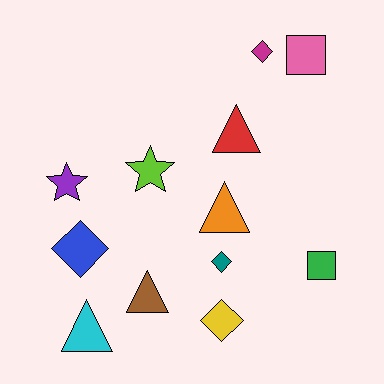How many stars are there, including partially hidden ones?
There are 2 stars.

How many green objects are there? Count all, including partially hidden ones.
There is 1 green object.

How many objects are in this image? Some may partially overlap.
There are 12 objects.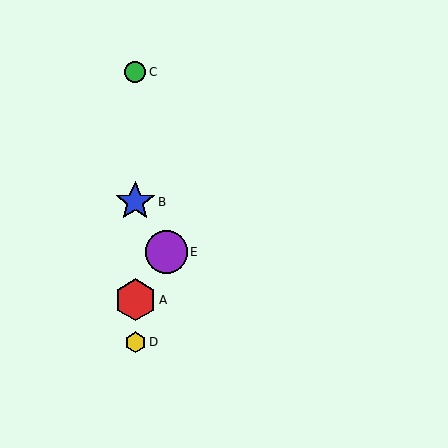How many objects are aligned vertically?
4 objects (A, B, C, D) are aligned vertically.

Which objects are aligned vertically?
Objects A, B, C, D are aligned vertically.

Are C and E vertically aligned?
No, C is at x≈135 and E is at x≈166.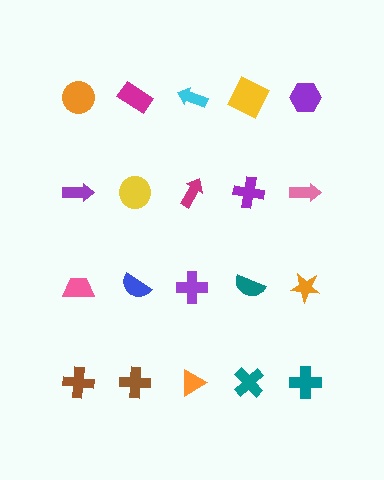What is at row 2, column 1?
A purple arrow.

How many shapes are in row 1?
5 shapes.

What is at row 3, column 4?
A teal semicircle.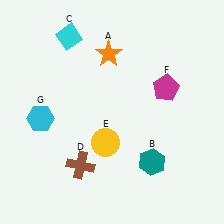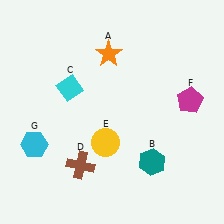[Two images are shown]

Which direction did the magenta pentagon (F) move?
The magenta pentagon (F) moved right.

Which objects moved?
The objects that moved are: the cyan diamond (C), the magenta pentagon (F), the cyan hexagon (G).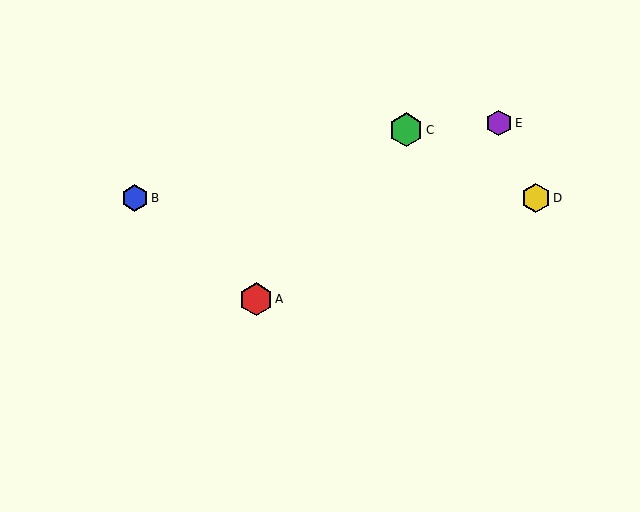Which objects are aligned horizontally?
Objects B, D are aligned horizontally.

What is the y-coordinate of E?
Object E is at y≈123.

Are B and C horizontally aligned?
No, B is at y≈198 and C is at y≈130.